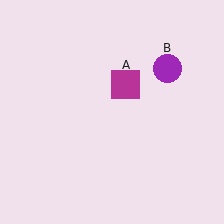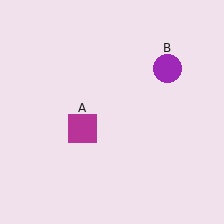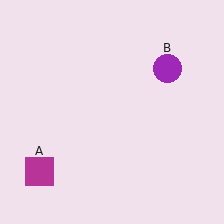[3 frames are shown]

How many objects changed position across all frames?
1 object changed position: magenta square (object A).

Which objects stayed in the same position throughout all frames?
Purple circle (object B) remained stationary.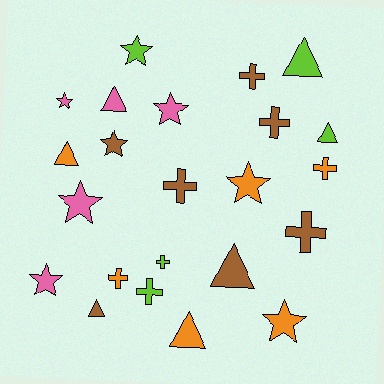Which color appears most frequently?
Brown, with 7 objects.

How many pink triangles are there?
There is 1 pink triangle.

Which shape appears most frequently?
Cross, with 8 objects.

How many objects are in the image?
There are 23 objects.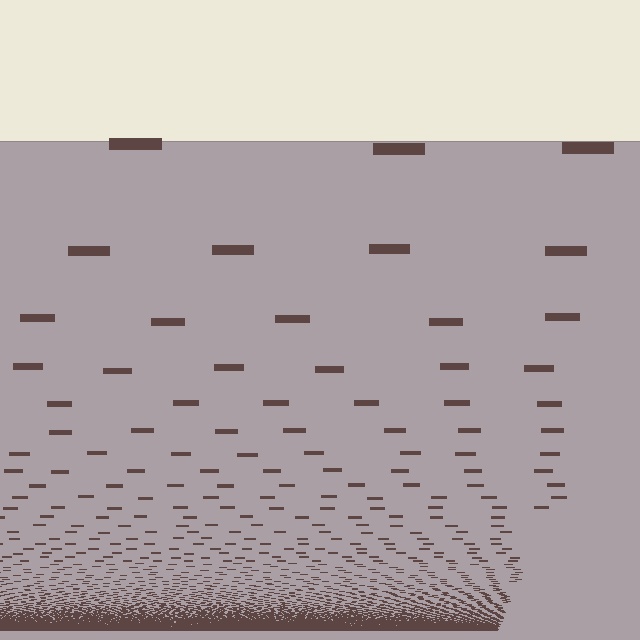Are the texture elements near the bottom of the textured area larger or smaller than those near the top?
Smaller. The gradient is inverted — elements near the bottom are smaller and denser.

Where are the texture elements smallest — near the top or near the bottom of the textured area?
Near the bottom.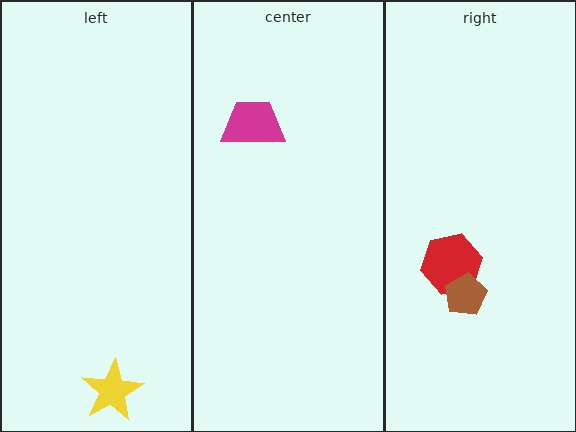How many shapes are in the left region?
1.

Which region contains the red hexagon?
The right region.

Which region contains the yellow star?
The left region.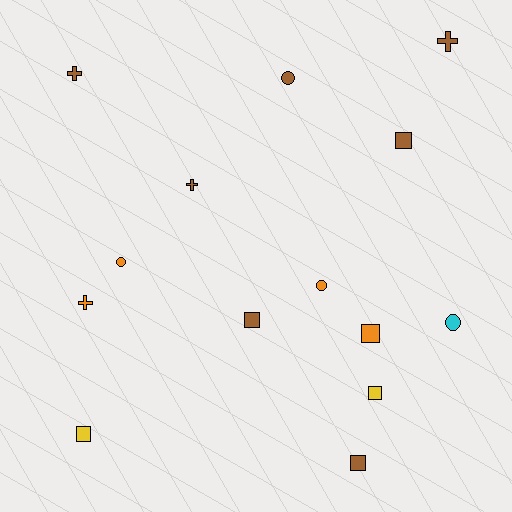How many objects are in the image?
There are 14 objects.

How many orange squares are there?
There is 1 orange square.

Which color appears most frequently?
Brown, with 7 objects.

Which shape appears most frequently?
Square, with 6 objects.